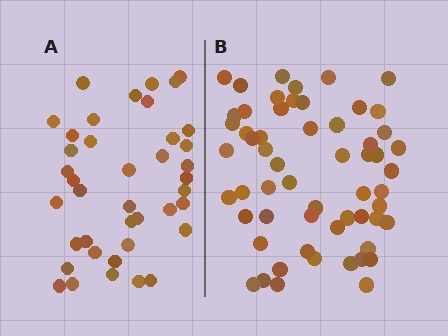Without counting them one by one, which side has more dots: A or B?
Region B (the right region) has more dots.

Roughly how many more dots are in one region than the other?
Region B has approximately 20 more dots than region A.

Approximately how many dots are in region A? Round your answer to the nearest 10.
About 40 dots.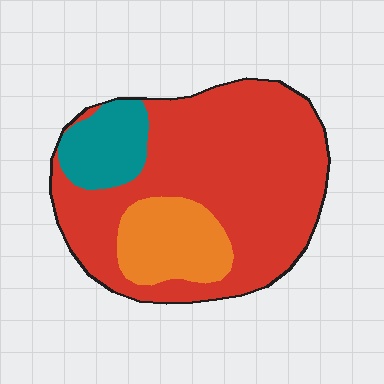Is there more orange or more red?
Red.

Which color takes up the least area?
Teal, at roughly 15%.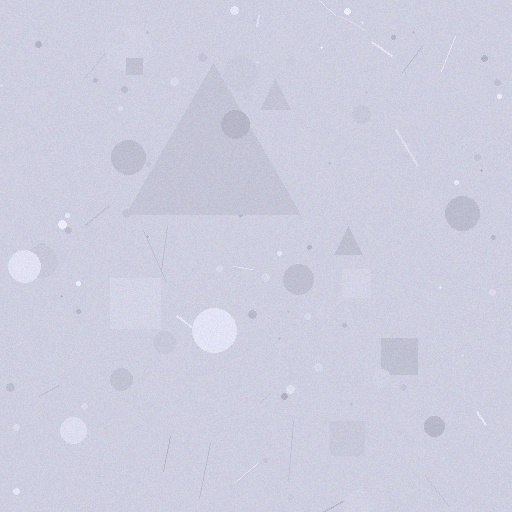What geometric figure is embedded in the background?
A triangle is embedded in the background.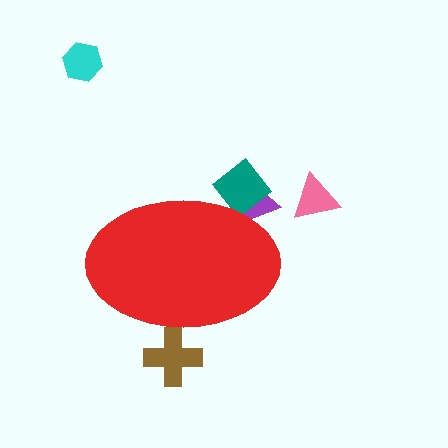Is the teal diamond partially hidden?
Yes, the teal diamond is partially hidden behind the red ellipse.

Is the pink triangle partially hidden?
No, the pink triangle is fully visible.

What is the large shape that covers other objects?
A red ellipse.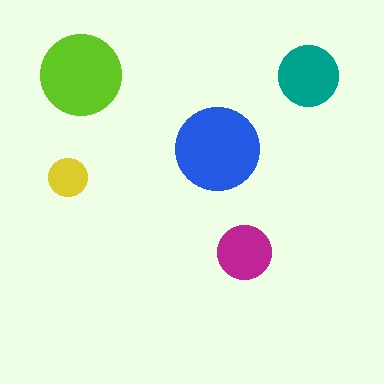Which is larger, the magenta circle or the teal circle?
The teal one.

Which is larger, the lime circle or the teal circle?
The lime one.